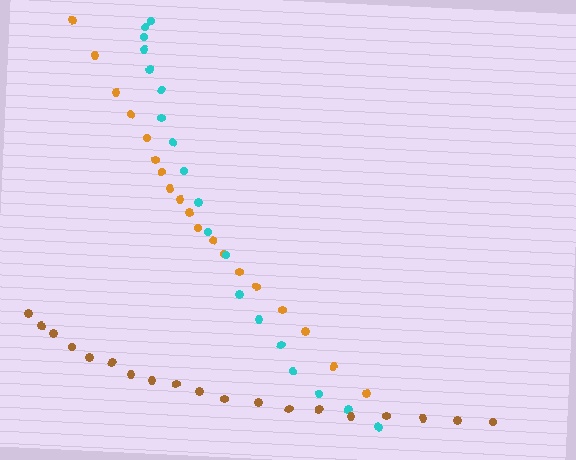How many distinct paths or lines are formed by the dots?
There are 3 distinct paths.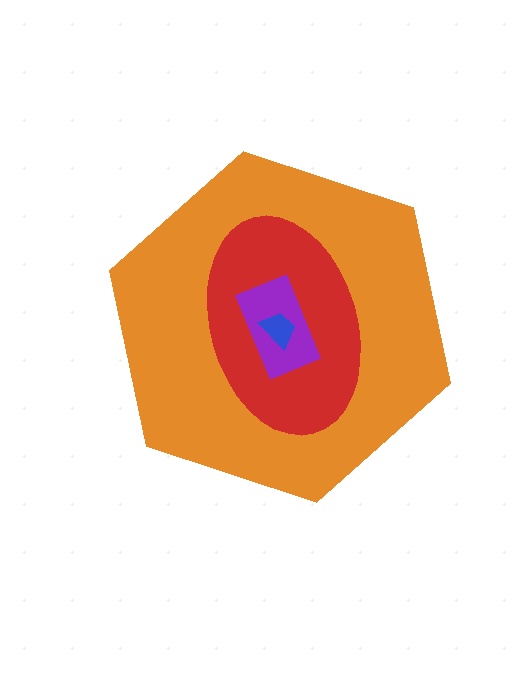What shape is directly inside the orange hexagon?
The red ellipse.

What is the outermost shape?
The orange hexagon.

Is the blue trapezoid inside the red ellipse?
Yes.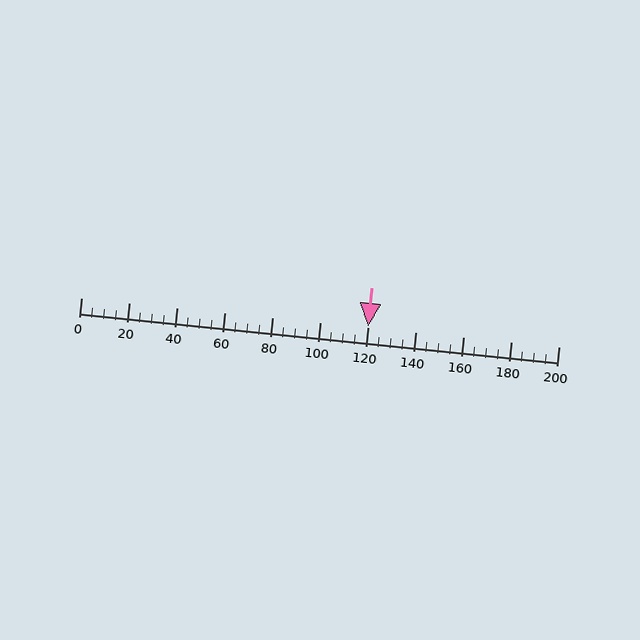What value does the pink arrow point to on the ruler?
The pink arrow points to approximately 120.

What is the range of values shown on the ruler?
The ruler shows values from 0 to 200.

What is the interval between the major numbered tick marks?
The major tick marks are spaced 20 units apart.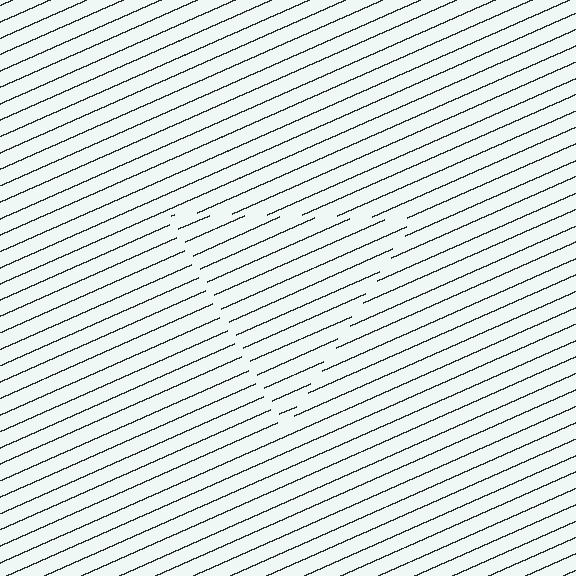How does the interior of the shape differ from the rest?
The interior of the shape contains the same grating, shifted by half a period — the contour is defined by the phase discontinuity where line-ends from the inner and outer gratings abut.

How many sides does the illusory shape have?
3 sides — the line-ends trace a triangle.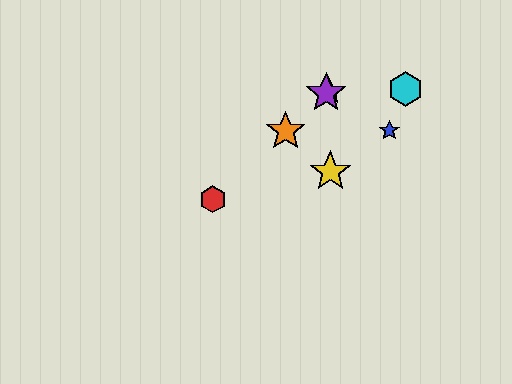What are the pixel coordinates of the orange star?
The orange star is at (286, 131).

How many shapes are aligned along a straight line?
4 shapes (the red hexagon, the green star, the purple star, the orange star) are aligned along a straight line.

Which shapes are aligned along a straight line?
The red hexagon, the green star, the purple star, the orange star are aligned along a straight line.